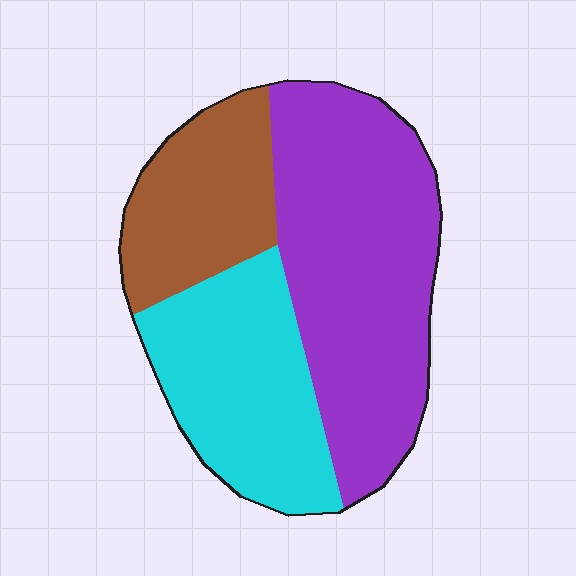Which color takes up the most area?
Purple, at roughly 50%.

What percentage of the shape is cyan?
Cyan covers roughly 30% of the shape.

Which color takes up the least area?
Brown, at roughly 20%.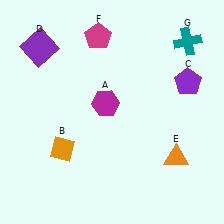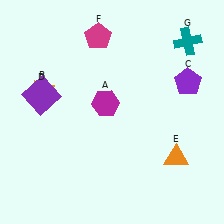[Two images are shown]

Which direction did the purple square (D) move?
The purple square (D) moved down.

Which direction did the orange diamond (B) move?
The orange diamond (B) moved up.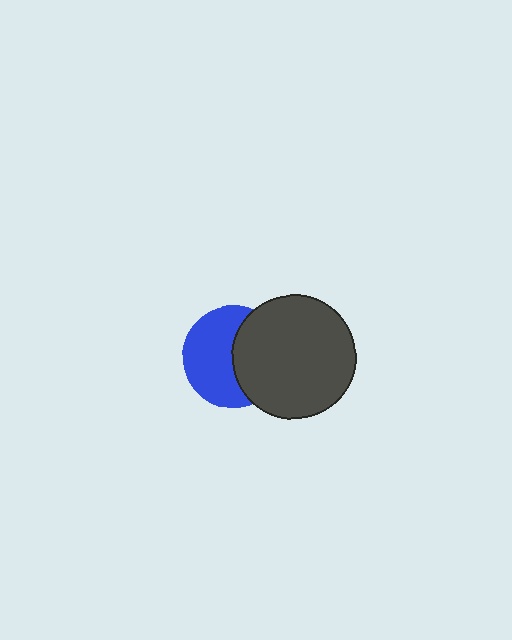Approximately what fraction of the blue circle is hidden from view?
Roughly 43% of the blue circle is hidden behind the dark gray circle.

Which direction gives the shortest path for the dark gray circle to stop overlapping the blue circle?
Moving right gives the shortest separation.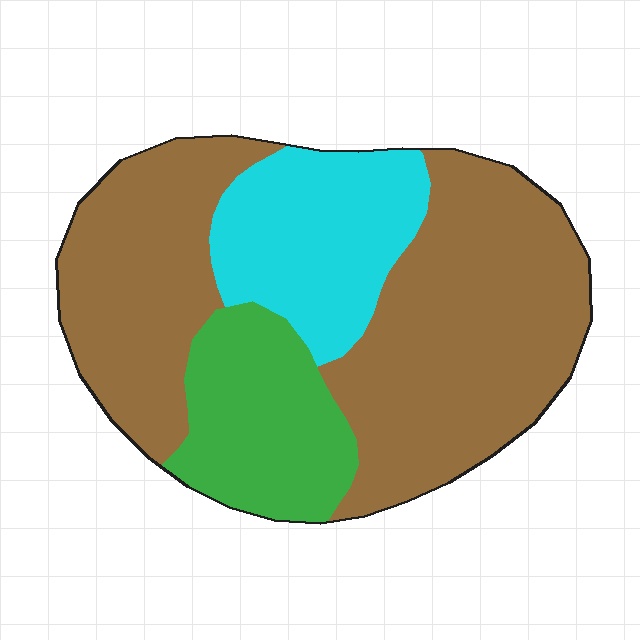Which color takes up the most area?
Brown, at roughly 60%.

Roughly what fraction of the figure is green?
Green takes up about one sixth (1/6) of the figure.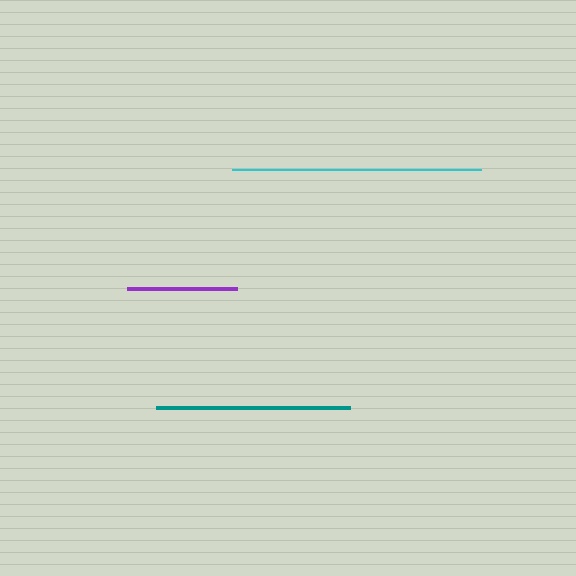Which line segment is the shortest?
The purple line is the shortest at approximately 109 pixels.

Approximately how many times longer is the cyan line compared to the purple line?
The cyan line is approximately 2.3 times the length of the purple line.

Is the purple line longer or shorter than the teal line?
The teal line is longer than the purple line.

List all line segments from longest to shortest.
From longest to shortest: cyan, teal, purple.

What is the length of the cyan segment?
The cyan segment is approximately 250 pixels long.